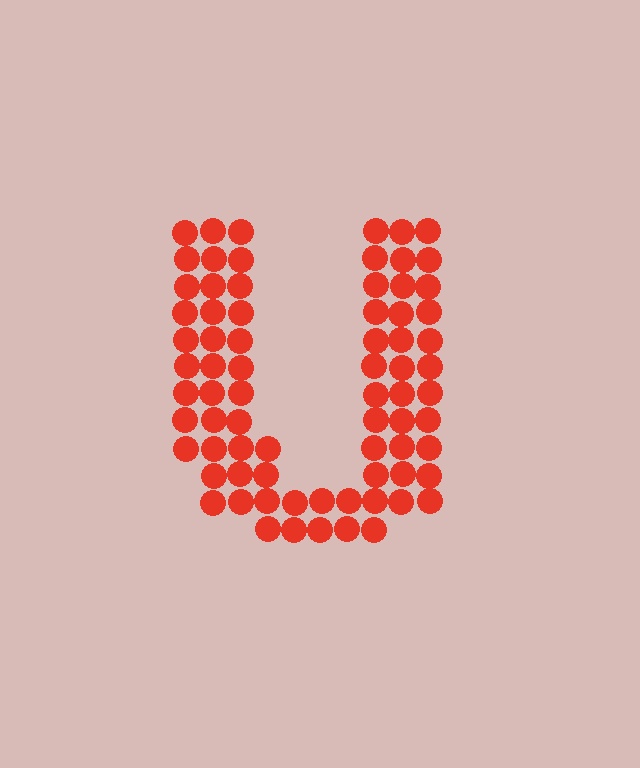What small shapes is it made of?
It is made of small circles.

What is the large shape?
The large shape is the letter U.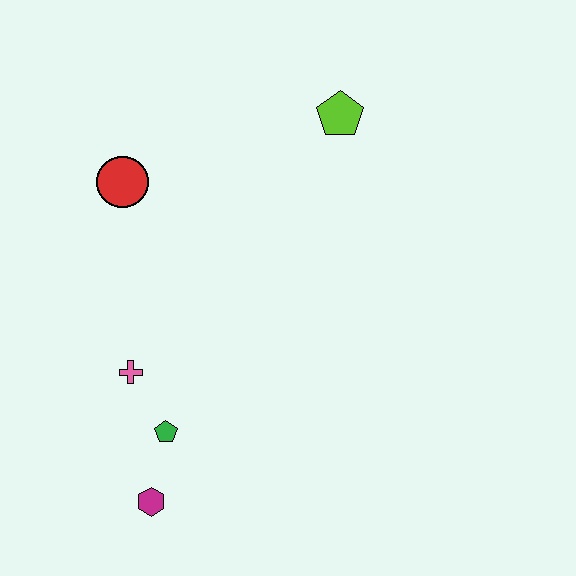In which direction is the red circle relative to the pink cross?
The red circle is above the pink cross.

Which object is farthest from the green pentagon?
The lime pentagon is farthest from the green pentagon.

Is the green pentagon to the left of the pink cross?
No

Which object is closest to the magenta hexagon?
The green pentagon is closest to the magenta hexagon.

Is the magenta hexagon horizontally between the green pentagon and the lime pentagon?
No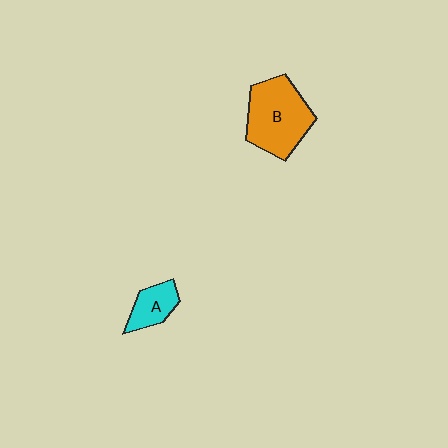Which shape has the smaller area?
Shape A (cyan).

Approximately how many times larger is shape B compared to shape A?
Approximately 2.4 times.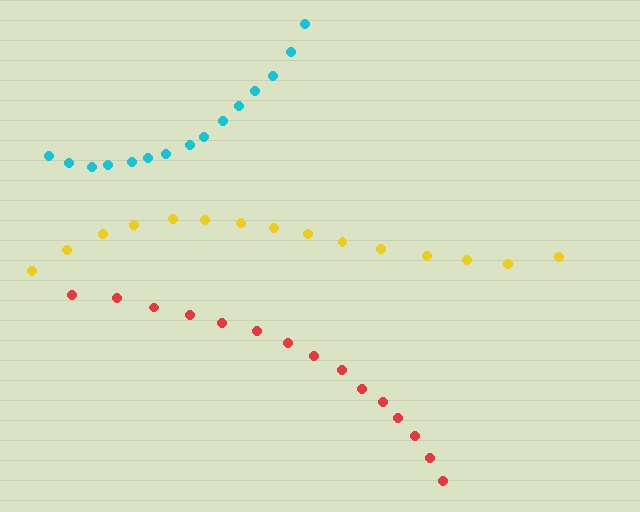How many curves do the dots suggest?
There are 3 distinct paths.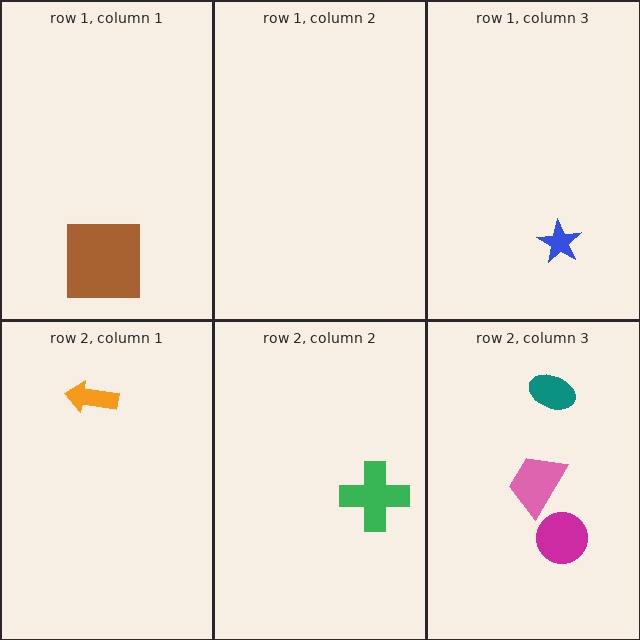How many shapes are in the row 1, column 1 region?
1.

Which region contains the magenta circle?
The row 2, column 3 region.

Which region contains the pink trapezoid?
The row 2, column 3 region.